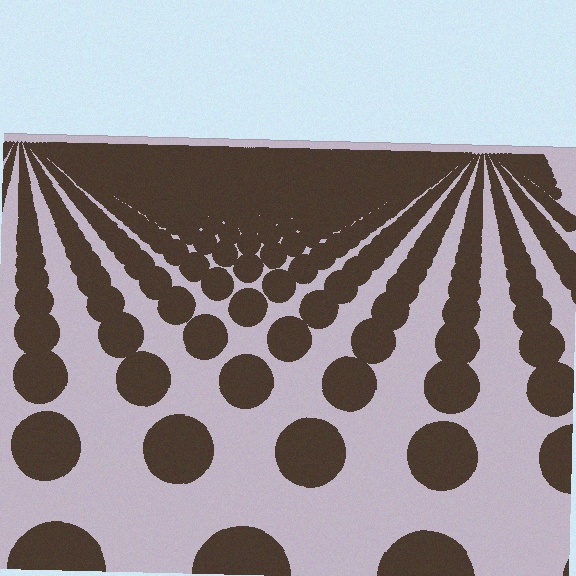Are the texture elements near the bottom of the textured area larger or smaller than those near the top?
Larger. Near the bottom, elements are closer to the viewer and appear at a bigger on-screen size.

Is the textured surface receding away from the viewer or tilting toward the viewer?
The surface is receding away from the viewer. Texture elements get smaller and denser toward the top.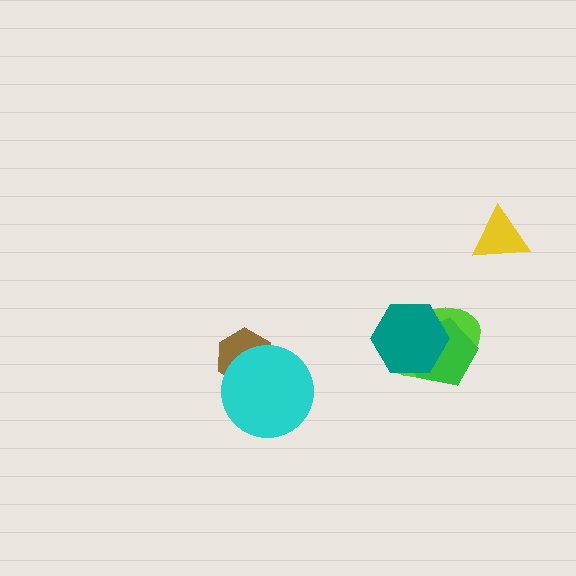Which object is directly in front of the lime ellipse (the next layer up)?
The green pentagon is directly in front of the lime ellipse.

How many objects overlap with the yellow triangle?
0 objects overlap with the yellow triangle.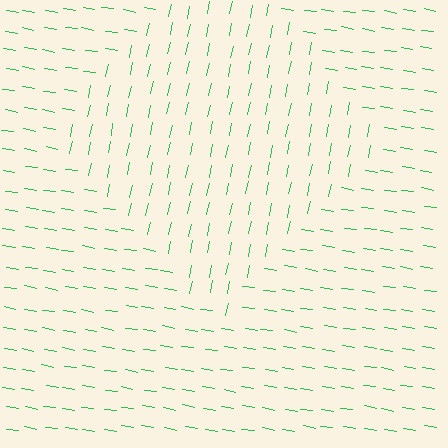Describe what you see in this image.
The image is filled with small green line segments. A diamond region in the image has lines oriented differently from the surrounding lines, creating a visible texture boundary.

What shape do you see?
I see a diamond.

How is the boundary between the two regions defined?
The boundary is defined purely by a change in line orientation (approximately 87 degrees difference). All lines are the same color and thickness.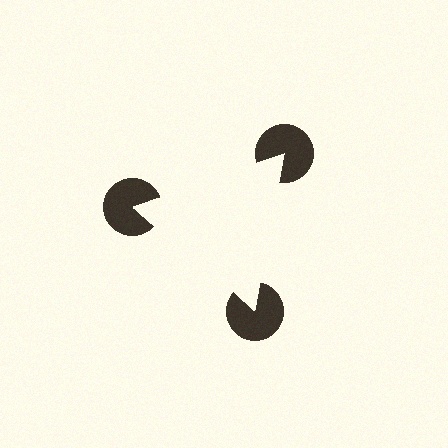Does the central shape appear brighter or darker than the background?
It typically appears slightly brighter than the background, even though no actual brightness change is drawn.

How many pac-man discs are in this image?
There are 3 — one at each vertex of the illusory triangle.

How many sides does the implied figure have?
3 sides.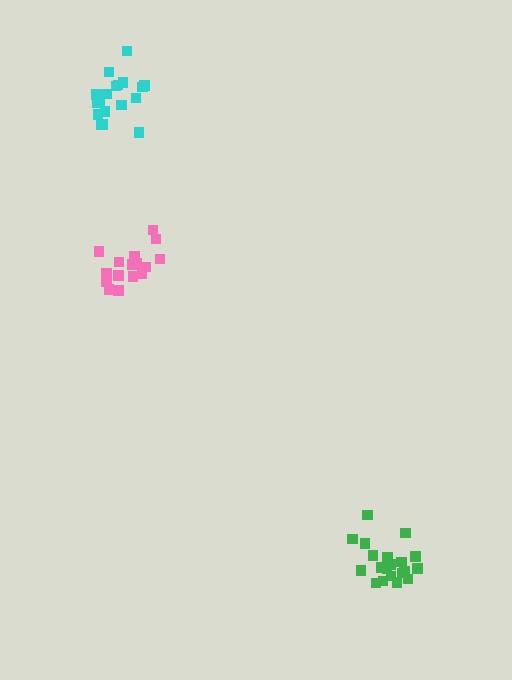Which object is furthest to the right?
The green cluster is rightmost.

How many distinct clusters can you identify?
There are 3 distinct clusters.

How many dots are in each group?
Group 1: 20 dots, Group 2: 16 dots, Group 3: 18 dots (54 total).